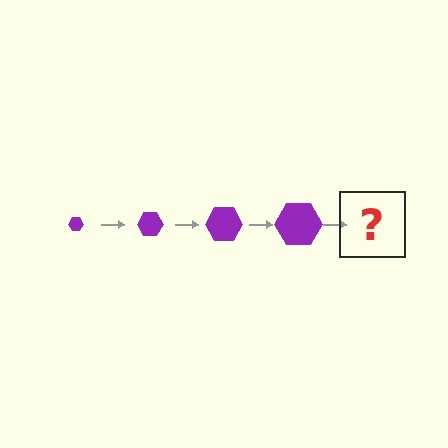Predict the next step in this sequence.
The next step is a purple hexagon, larger than the previous one.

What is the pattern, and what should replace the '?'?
The pattern is that the hexagon gets progressively larger each step. The '?' should be a purple hexagon, larger than the previous one.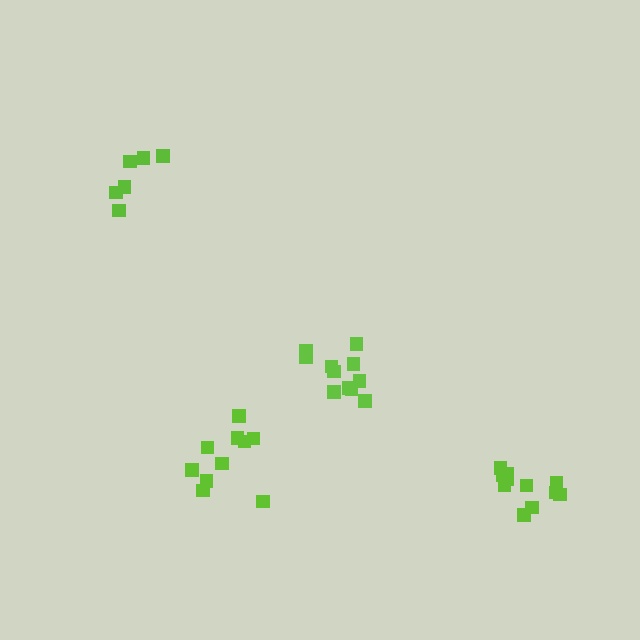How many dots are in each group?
Group 1: 10 dots, Group 2: 12 dots, Group 3: 11 dots, Group 4: 6 dots (39 total).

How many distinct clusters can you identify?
There are 4 distinct clusters.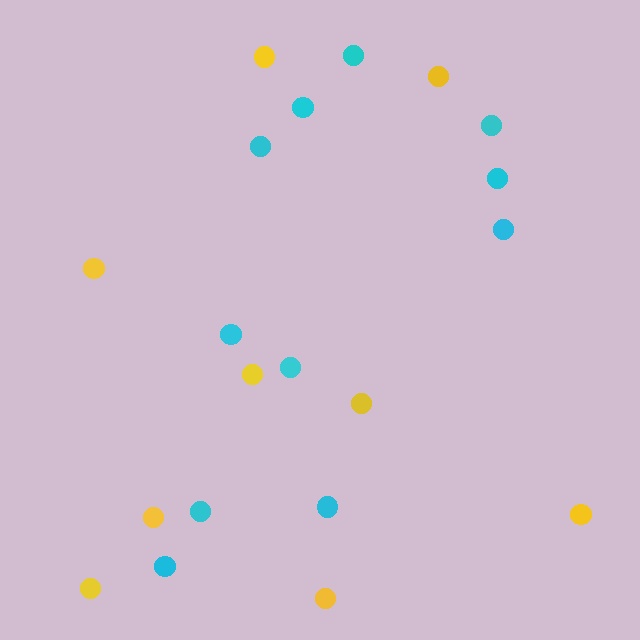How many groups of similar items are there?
There are 2 groups: one group of yellow circles (9) and one group of cyan circles (11).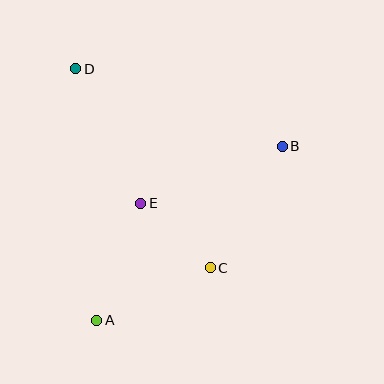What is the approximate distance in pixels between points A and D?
The distance between A and D is approximately 252 pixels.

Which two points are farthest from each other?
Points A and B are farthest from each other.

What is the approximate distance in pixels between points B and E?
The distance between B and E is approximately 152 pixels.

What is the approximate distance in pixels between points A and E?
The distance between A and E is approximately 125 pixels.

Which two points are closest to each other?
Points C and E are closest to each other.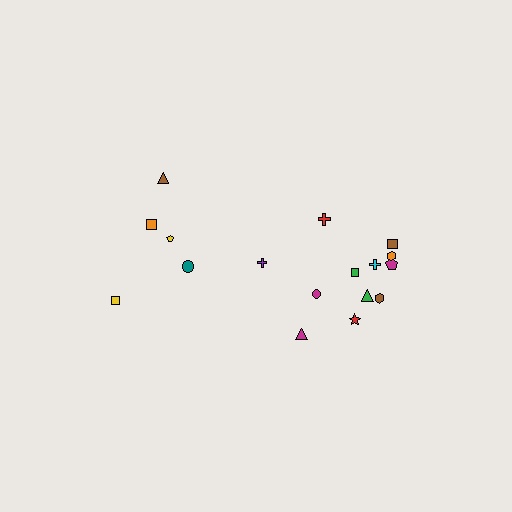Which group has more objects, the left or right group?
The right group.